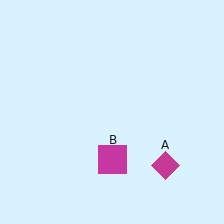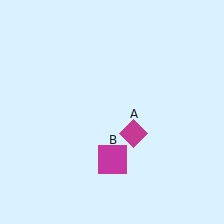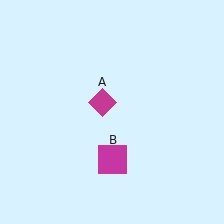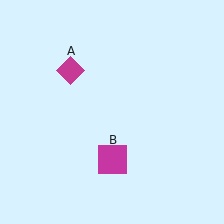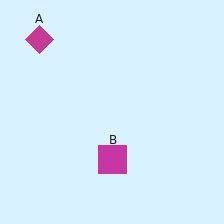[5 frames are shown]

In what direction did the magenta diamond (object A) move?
The magenta diamond (object A) moved up and to the left.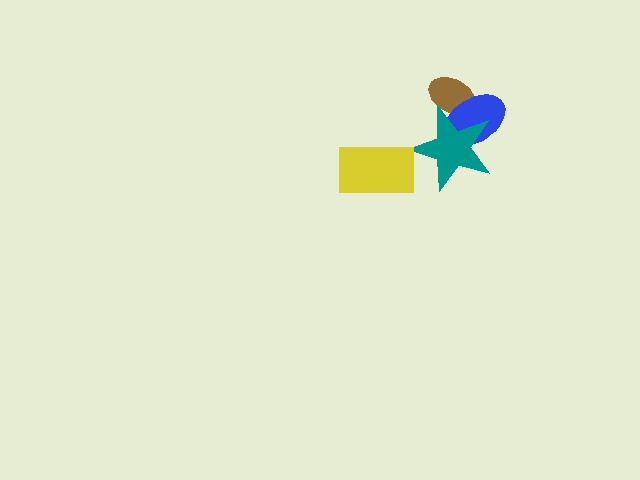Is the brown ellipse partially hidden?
Yes, it is partially covered by another shape.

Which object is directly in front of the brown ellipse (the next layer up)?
The blue ellipse is directly in front of the brown ellipse.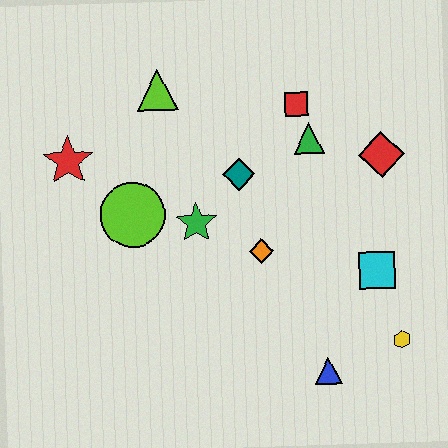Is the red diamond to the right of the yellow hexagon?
No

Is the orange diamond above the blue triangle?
Yes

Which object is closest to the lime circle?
The green star is closest to the lime circle.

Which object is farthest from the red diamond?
The red star is farthest from the red diamond.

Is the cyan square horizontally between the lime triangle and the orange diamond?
No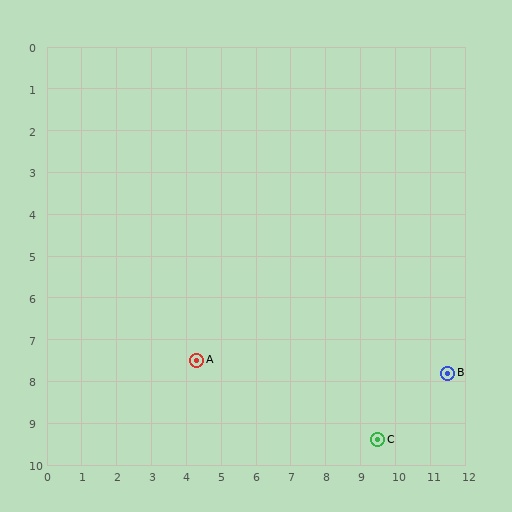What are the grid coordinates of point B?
Point B is at approximately (11.5, 7.8).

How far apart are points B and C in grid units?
Points B and C are about 2.6 grid units apart.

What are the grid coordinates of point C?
Point C is at approximately (9.5, 9.4).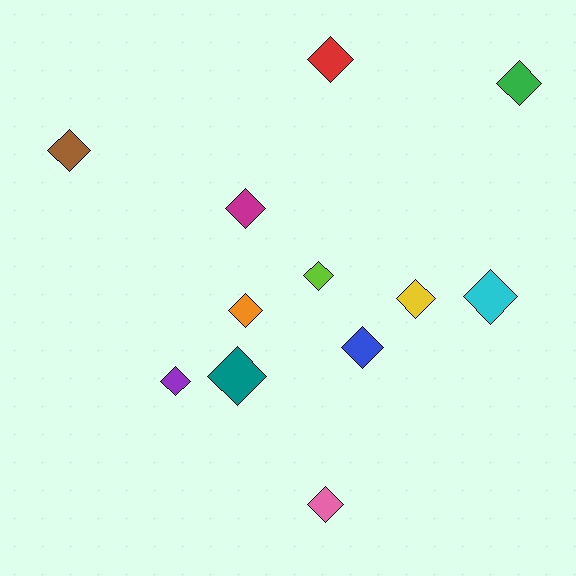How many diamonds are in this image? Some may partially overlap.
There are 12 diamonds.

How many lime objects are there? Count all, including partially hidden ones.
There is 1 lime object.